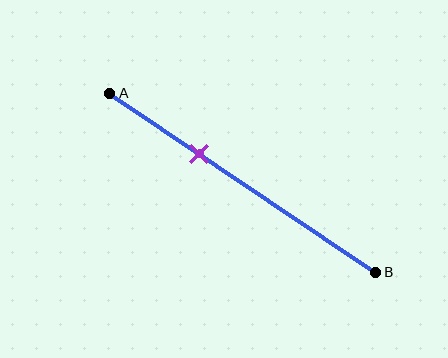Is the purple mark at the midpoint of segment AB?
No, the mark is at about 35% from A, not at the 50% midpoint.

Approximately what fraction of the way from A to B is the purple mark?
The purple mark is approximately 35% of the way from A to B.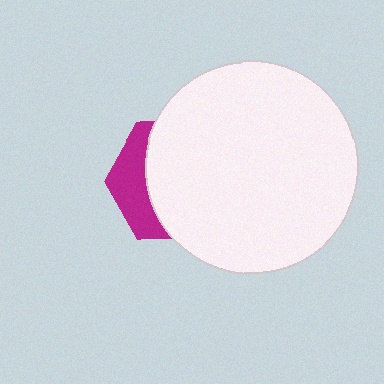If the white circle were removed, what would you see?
You would see the complete magenta hexagon.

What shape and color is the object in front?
The object in front is a white circle.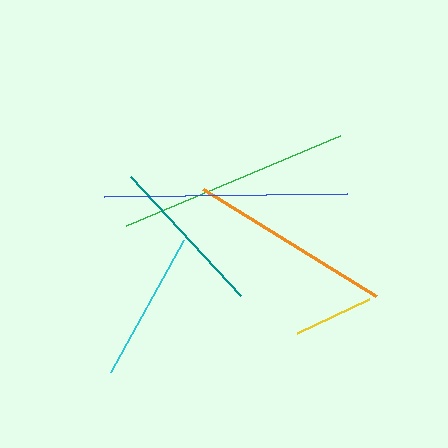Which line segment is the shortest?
The yellow line is the shortest at approximately 79 pixels.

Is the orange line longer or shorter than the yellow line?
The orange line is longer than the yellow line.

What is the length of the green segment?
The green segment is approximately 232 pixels long.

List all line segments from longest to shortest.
From longest to shortest: blue, green, orange, teal, cyan, yellow.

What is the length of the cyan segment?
The cyan segment is approximately 151 pixels long.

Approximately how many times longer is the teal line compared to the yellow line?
The teal line is approximately 2.0 times the length of the yellow line.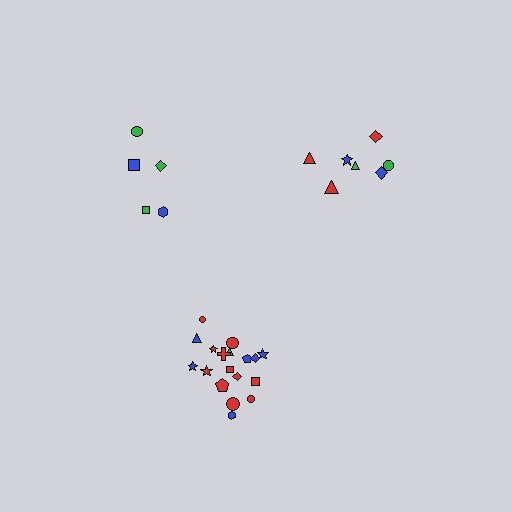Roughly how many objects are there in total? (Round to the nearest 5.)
Roughly 30 objects in total.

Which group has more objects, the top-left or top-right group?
The top-right group.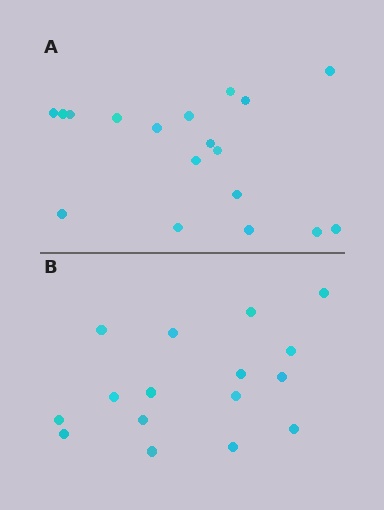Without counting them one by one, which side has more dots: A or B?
Region A (the top region) has more dots.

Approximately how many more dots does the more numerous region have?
Region A has just a few more — roughly 2 or 3 more dots than region B.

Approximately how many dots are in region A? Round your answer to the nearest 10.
About 20 dots. (The exact count is 18, which rounds to 20.)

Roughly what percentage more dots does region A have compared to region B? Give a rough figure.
About 10% more.